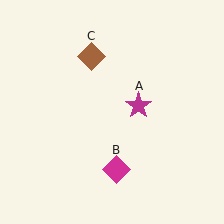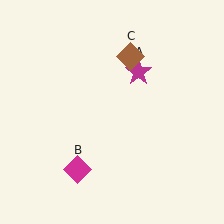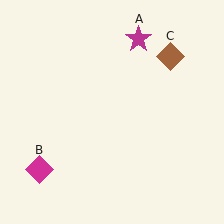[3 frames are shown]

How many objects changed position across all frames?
3 objects changed position: magenta star (object A), magenta diamond (object B), brown diamond (object C).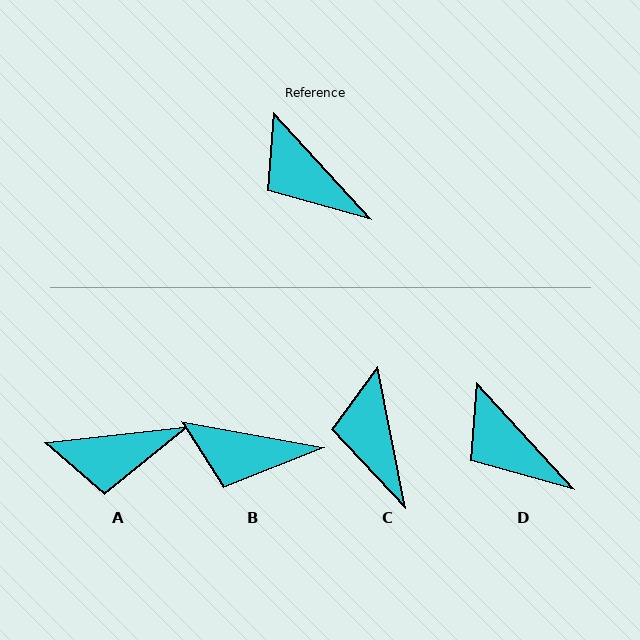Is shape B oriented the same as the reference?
No, it is off by about 37 degrees.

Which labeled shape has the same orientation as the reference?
D.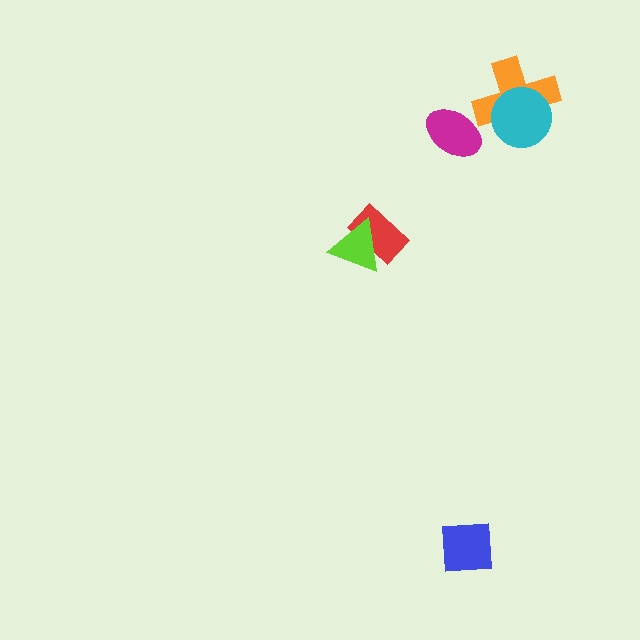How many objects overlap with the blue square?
0 objects overlap with the blue square.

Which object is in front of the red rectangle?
The lime triangle is in front of the red rectangle.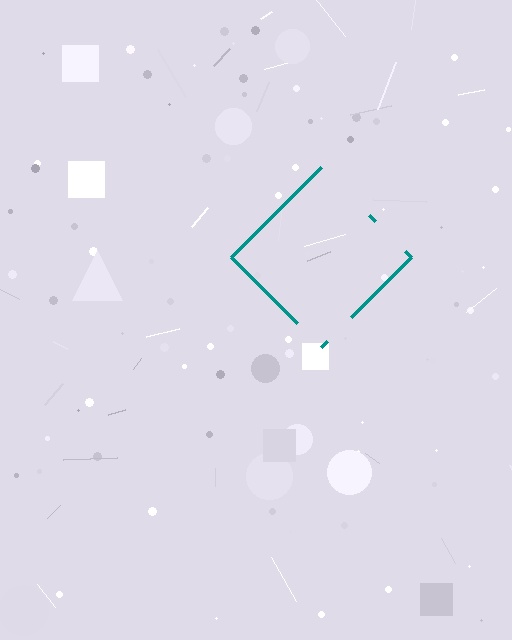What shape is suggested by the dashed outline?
The dashed outline suggests a diamond.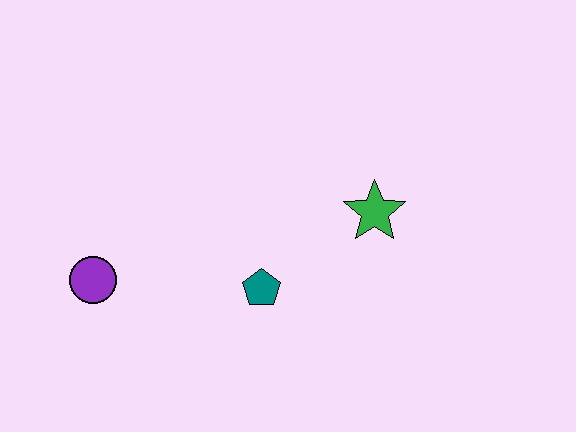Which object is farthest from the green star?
The purple circle is farthest from the green star.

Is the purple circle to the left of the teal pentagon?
Yes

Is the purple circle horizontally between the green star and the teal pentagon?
No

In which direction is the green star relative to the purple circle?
The green star is to the right of the purple circle.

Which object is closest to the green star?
The teal pentagon is closest to the green star.